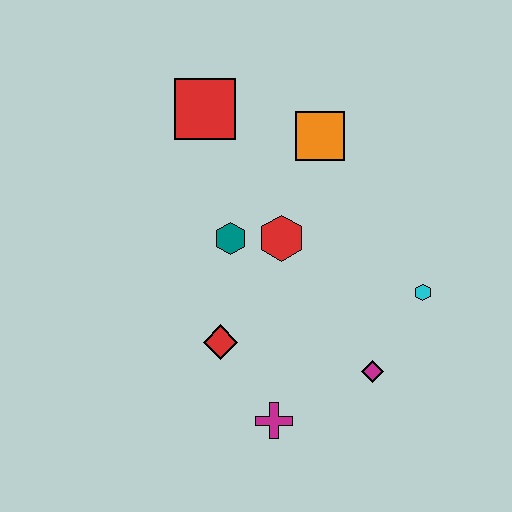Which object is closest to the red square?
The orange square is closest to the red square.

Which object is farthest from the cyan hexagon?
The red square is farthest from the cyan hexagon.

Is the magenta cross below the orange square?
Yes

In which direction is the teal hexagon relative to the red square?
The teal hexagon is below the red square.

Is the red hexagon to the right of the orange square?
No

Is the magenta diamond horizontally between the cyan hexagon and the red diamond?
Yes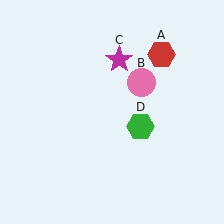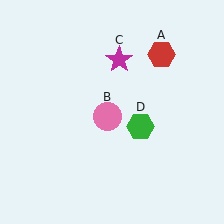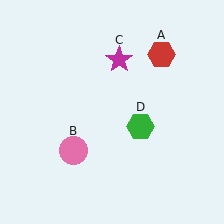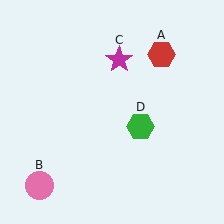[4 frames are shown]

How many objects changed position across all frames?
1 object changed position: pink circle (object B).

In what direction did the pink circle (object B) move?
The pink circle (object B) moved down and to the left.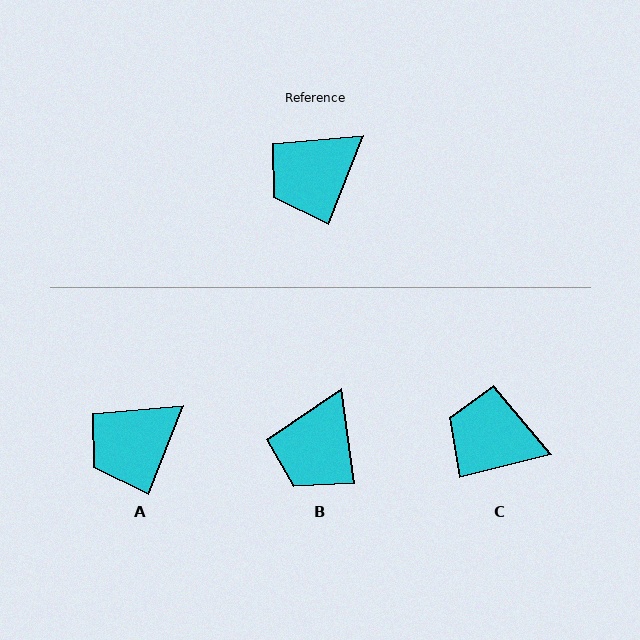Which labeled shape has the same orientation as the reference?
A.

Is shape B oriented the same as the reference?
No, it is off by about 29 degrees.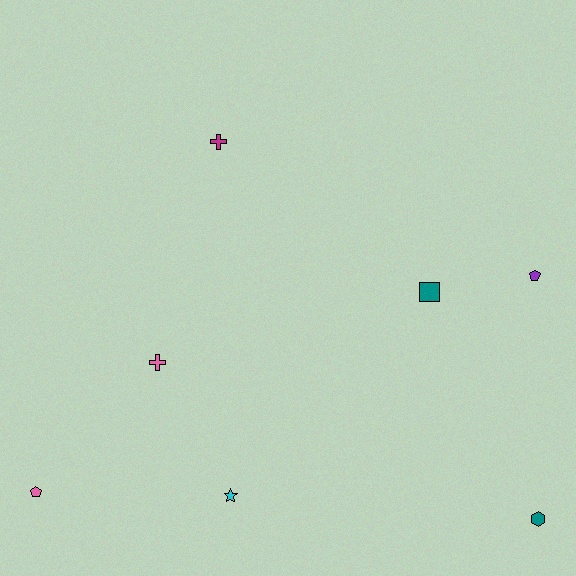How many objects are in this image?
There are 7 objects.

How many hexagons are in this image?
There is 1 hexagon.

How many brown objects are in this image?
There are no brown objects.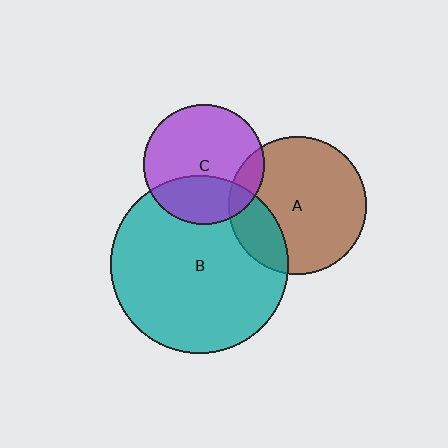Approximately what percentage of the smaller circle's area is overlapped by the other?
Approximately 20%.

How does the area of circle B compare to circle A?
Approximately 1.7 times.